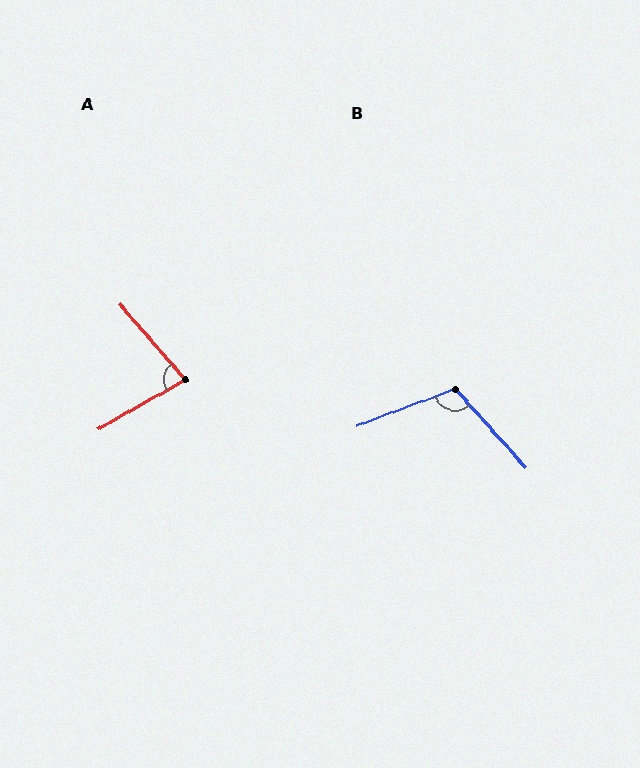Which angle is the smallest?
A, at approximately 79 degrees.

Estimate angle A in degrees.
Approximately 79 degrees.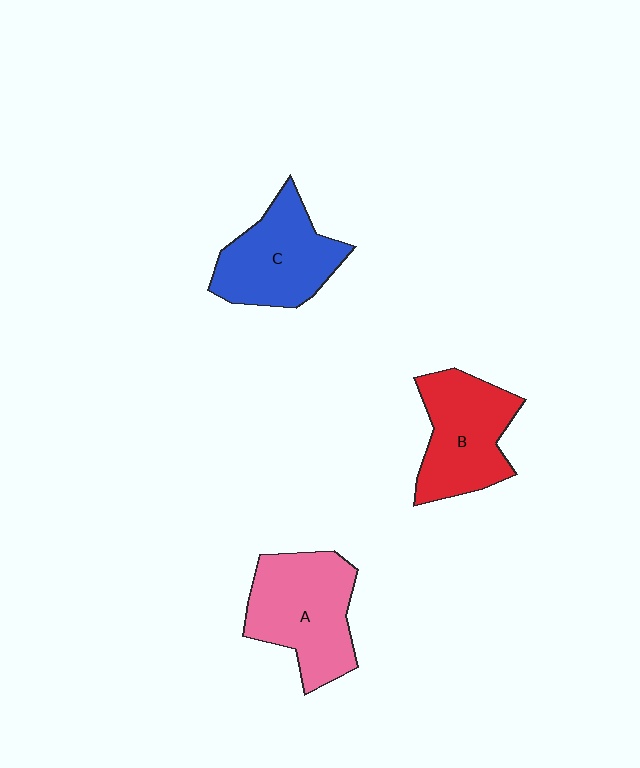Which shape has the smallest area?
Shape C (blue).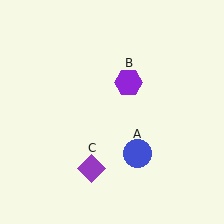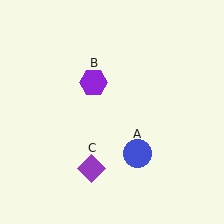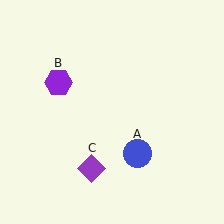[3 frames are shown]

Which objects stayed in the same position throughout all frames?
Blue circle (object A) and purple diamond (object C) remained stationary.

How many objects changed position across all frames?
1 object changed position: purple hexagon (object B).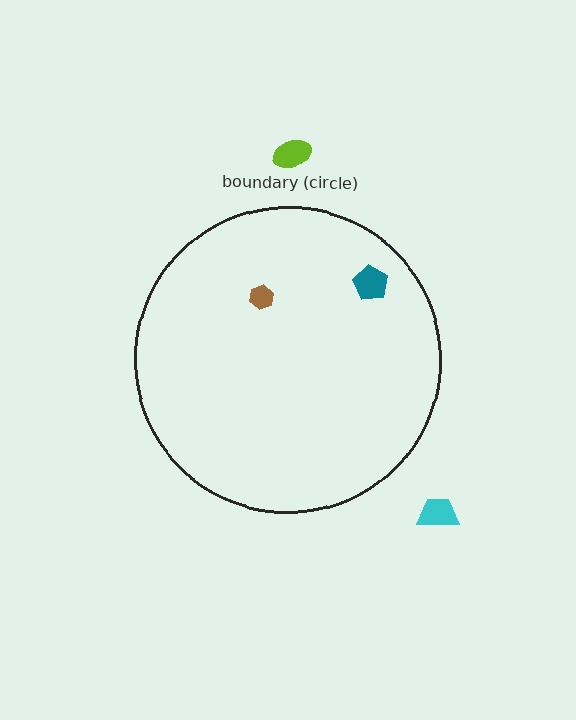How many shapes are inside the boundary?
2 inside, 2 outside.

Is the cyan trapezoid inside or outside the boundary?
Outside.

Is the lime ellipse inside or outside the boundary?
Outside.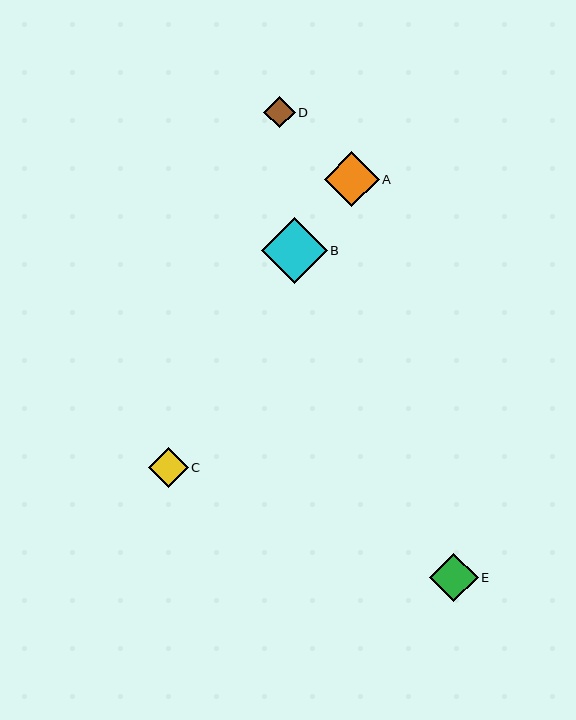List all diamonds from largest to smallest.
From largest to smallest: B, A, E, C, D.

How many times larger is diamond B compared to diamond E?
Diamond B is approximately 1.4 times the size of diamond E.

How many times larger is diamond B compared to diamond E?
Diamond B is approximately 1.4 times the size of diamond E.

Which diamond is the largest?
Diamond B is the largest with a size of approximately 66 pixels.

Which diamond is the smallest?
Diamond D is the smallest with a size of approximately 31 pixels.